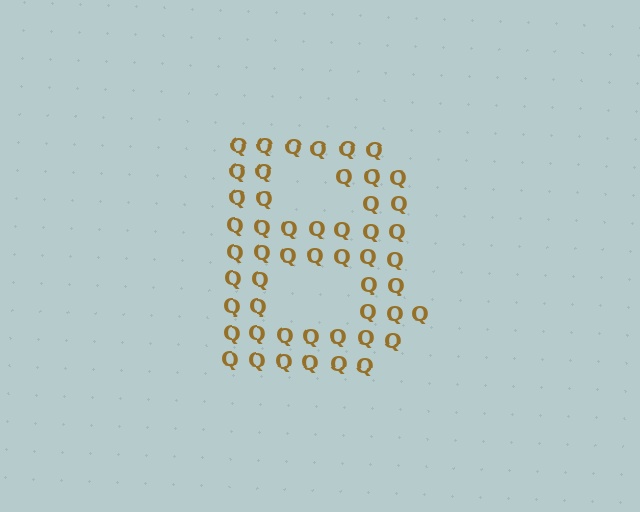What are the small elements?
The small elements are letter Q's.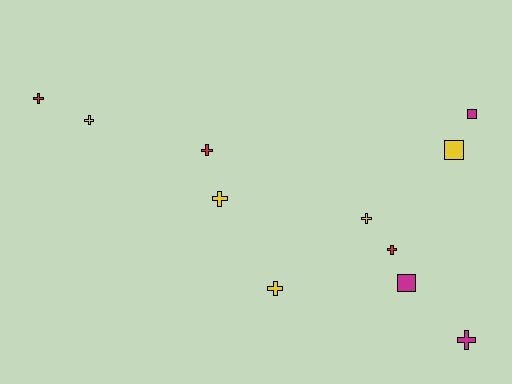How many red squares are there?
There are no red squares.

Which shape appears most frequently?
Cross, with 8 objects.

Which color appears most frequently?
Yellow, with 5 objects.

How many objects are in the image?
There are 11 objects.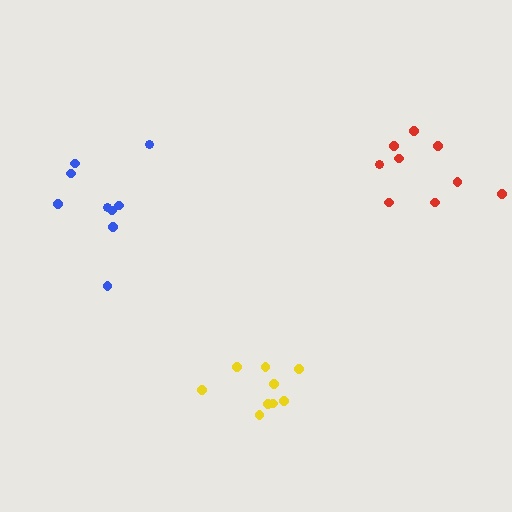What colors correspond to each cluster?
The clusters are colored: blue, red, yellow.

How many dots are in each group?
Group 1: 9 dots, Group 2: 9 dots, Group 3: 9 dots (27 total).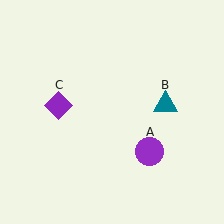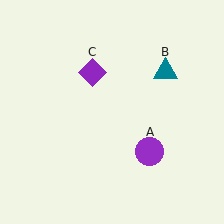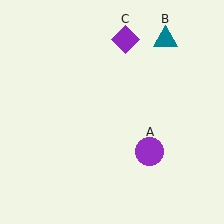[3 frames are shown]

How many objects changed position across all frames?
2 objects changed position: teal triangle (object B), purple diamond (object C).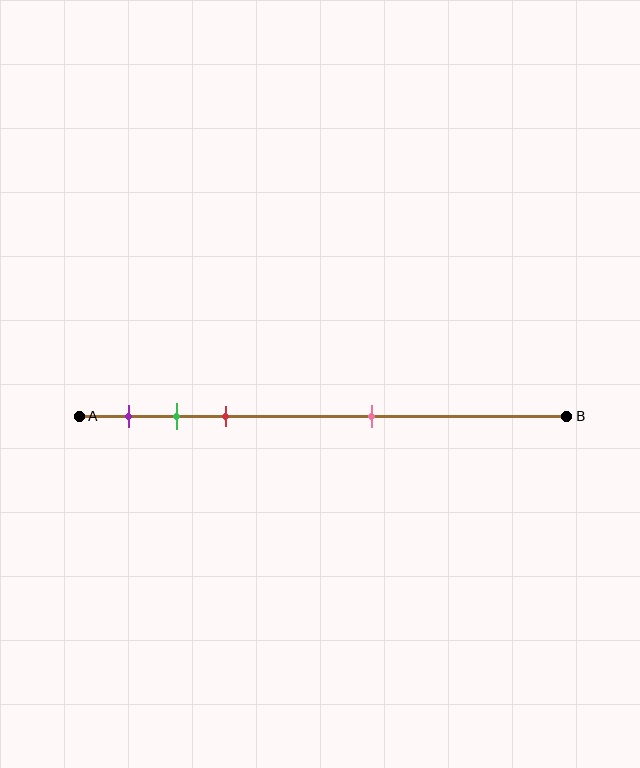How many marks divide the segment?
There are 4 marks dividing the segment.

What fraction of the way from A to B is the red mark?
The red mark is approximately 30% (0.3) of the way from A to B.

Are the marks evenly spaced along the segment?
No, the marks are not evenly spaced.